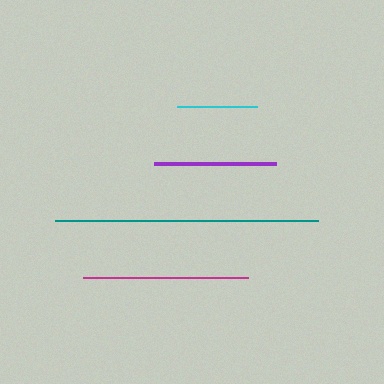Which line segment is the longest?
The teal line is the longest at approximately 263 pixels.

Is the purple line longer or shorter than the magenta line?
The magenta line is longer than the purple line.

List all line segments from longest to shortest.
From longest to shortest: teal, magenta, purple, cyan.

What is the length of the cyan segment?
The cyan segment is approximately 81 pixels long.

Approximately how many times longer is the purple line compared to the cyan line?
The purple line is approximately 1.5 times the length of the cyan line.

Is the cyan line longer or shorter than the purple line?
The purple line is longer than the cyan line.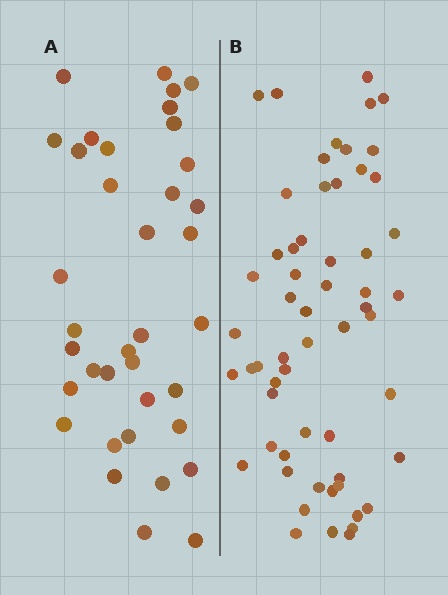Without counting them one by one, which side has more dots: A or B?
Region B (the right region) has more dots.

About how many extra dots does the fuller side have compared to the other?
Region B has approximately 20 more dots than region A.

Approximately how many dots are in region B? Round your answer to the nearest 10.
About 60 dots. (The exact count is 58, which rounds to 60.)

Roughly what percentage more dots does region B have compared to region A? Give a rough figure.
About 55% more.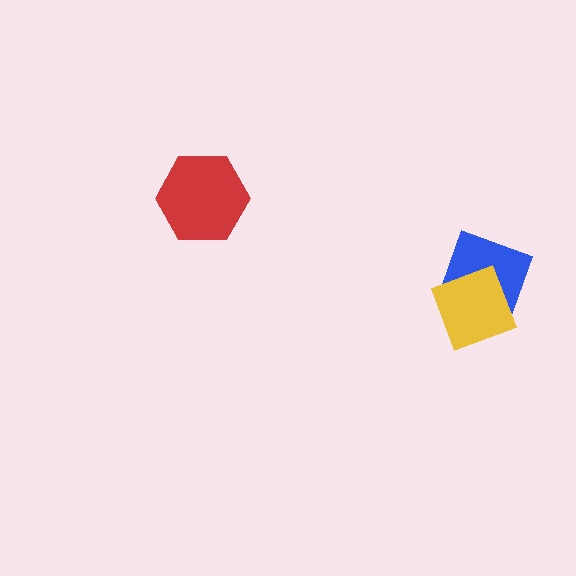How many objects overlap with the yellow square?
1 object overlaps with the yellow square.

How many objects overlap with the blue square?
1 object overlaps with the blue square.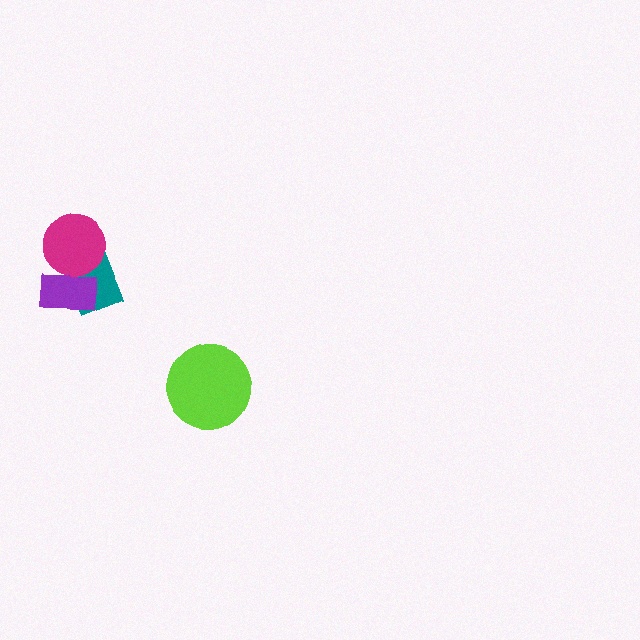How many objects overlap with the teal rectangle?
2 objects overlap with the teal rectangle.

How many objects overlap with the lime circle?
0 objects overlap with the lime circle.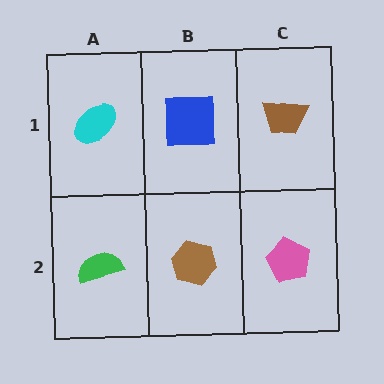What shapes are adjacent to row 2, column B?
A blue square (row 1, column B), a green semicircle (row 2, column A), a pink pentagon (row 2, column C).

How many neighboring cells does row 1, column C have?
2.